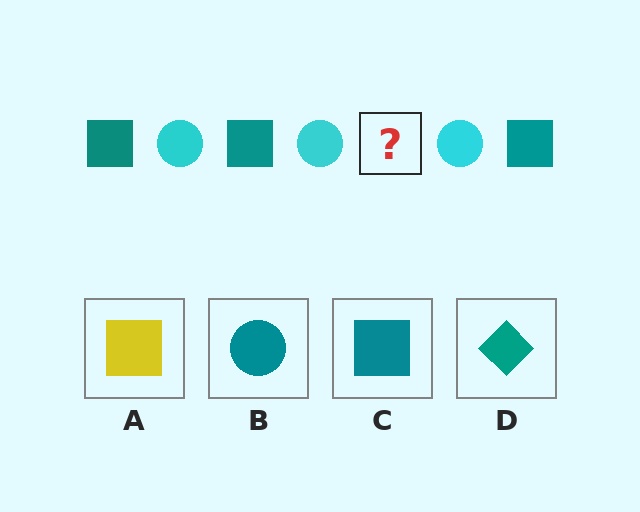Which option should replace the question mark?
Option C.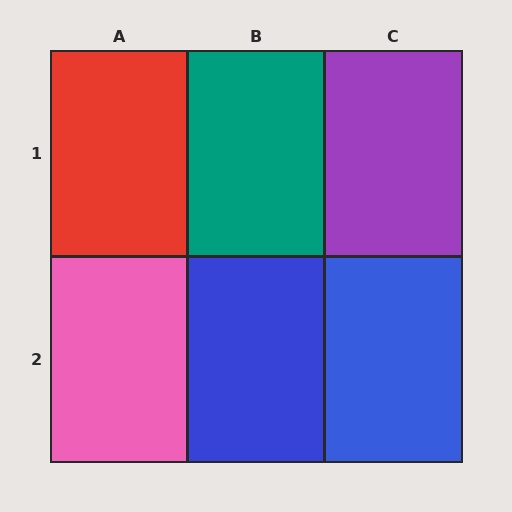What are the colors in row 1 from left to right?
Red, teal, purple.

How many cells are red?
1 cell is red.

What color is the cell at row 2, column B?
Blue.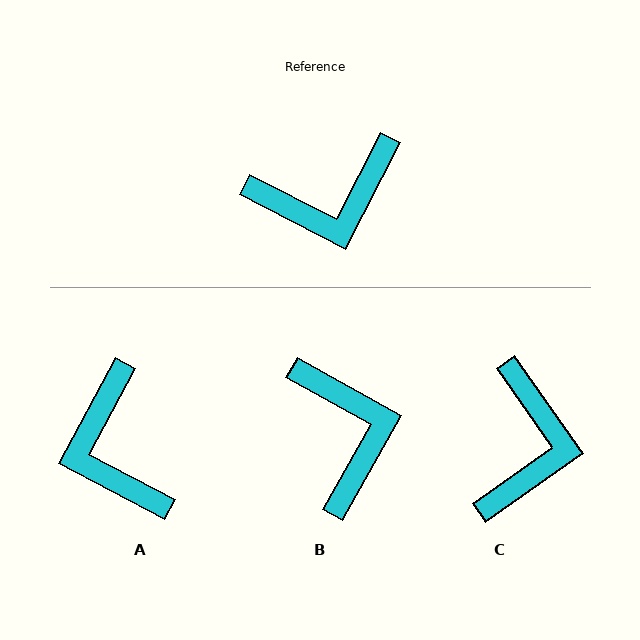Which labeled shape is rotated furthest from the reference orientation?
A, about 91 degrees away.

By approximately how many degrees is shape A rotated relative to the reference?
Approximately 91 degrees clockwise.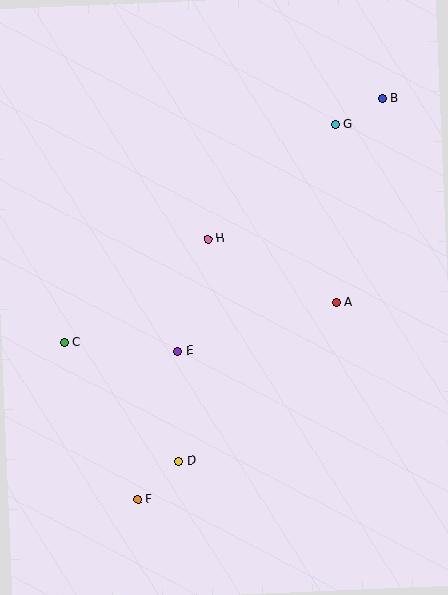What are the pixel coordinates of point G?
Point G is at (335, 124).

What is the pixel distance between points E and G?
The distance between E and G is 276 pixels.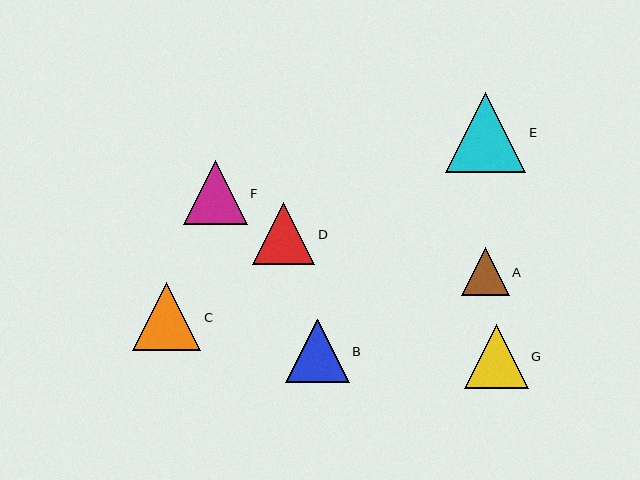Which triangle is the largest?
Triangle E is the largest with a size of approximately 80 pixels.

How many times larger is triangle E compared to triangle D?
Triangle E is approximately 1.3 times the size of triangle D.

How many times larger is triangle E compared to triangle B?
Triangle E is approximately 1.3 times the size of triangle B.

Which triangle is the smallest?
Triangle A is the smallest with a size of approximately 47 pixels.